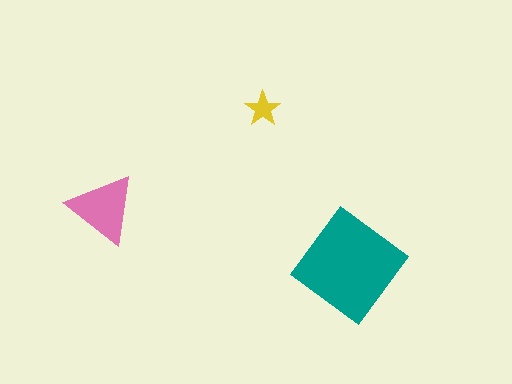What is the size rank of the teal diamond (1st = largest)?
1st.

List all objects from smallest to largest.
The yellow star, the pink triangle, the teal diamond.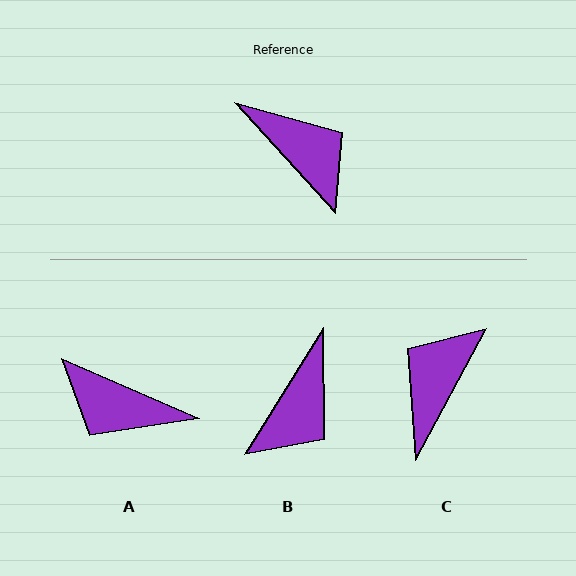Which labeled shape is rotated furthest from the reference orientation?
A, about 155 degrees away.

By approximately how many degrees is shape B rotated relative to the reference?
Approximately 74 degrees clockwise.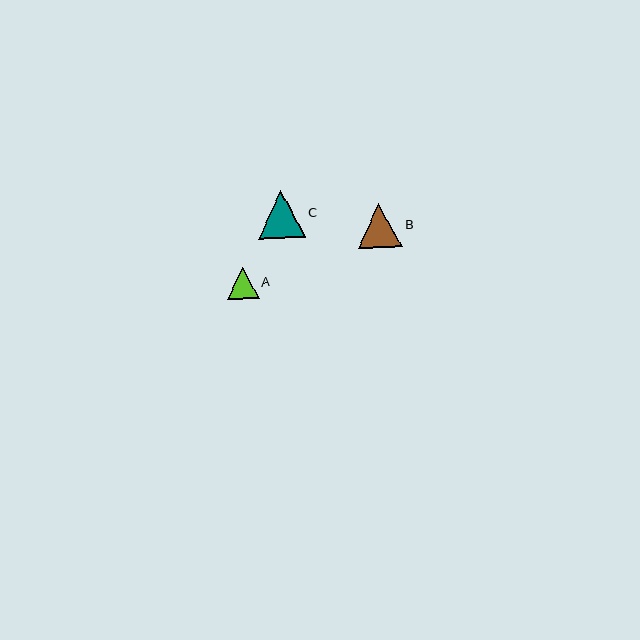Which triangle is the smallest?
Triangle A is the smallest with a size of approximately 32 pixels.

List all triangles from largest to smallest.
From largest to smallest: C, B, A.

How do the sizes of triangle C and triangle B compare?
Triangle C and triangle B are approximately the same size.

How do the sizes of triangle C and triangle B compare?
Triangle C and triangle B are approximately the same size.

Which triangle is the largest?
Triangle C is the largest with a size of approximately 47 pixels.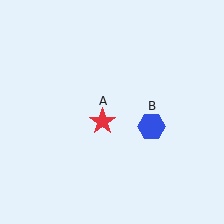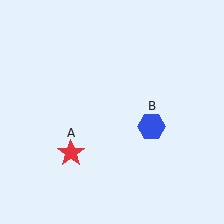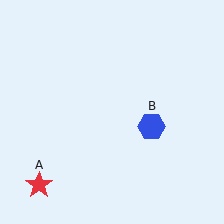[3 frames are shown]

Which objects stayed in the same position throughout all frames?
Blue hexagon (object B) remained stationary.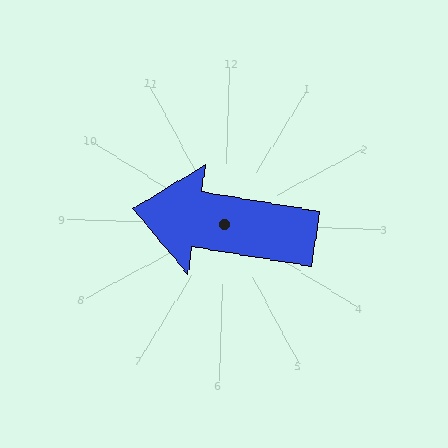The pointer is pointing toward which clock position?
Roughly 9 o'clock.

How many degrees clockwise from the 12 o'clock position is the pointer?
Approximately 278 degrees.